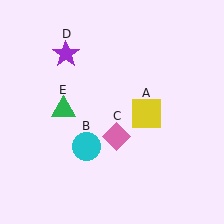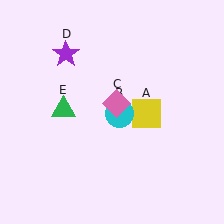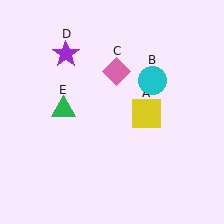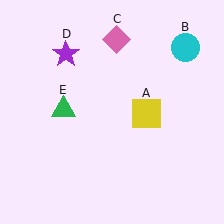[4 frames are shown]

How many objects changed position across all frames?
2 objects changed position: cyan circle (object B), pink diamond (object C).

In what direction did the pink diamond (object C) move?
The pink diamond (object C) moved up.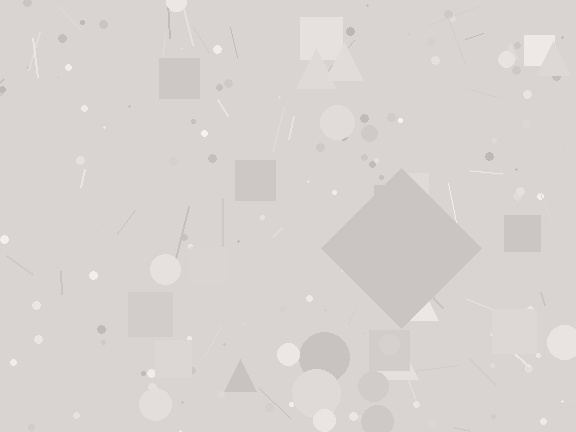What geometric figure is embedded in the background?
A diamond is embedded in the background.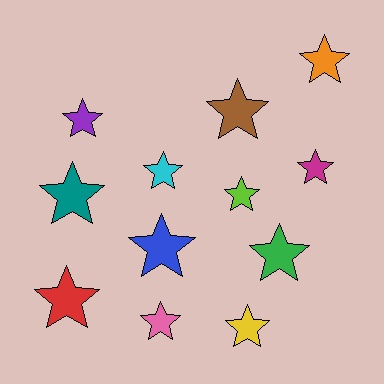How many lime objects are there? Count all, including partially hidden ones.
There is 1 lime object.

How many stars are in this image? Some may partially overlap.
There are 12 stars.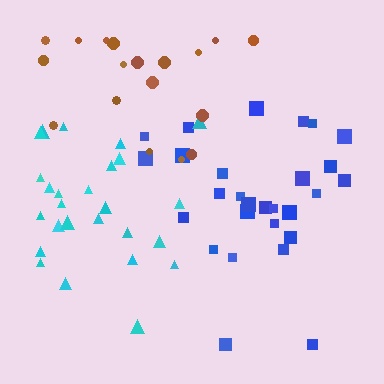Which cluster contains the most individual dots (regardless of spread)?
Blue (29).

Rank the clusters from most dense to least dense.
blue, cyan, brown.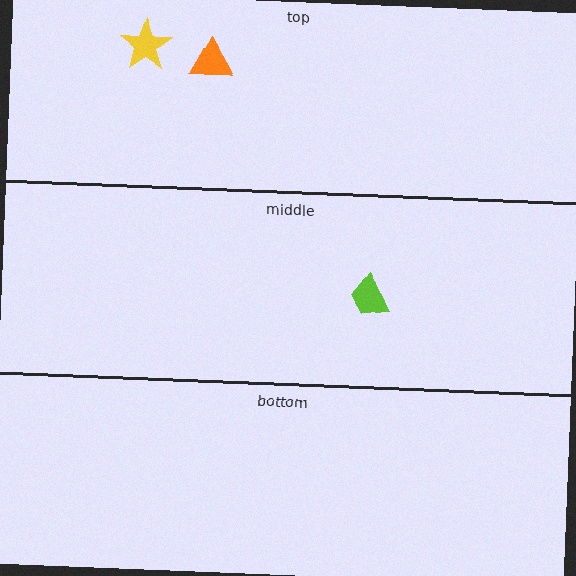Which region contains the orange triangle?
The top region.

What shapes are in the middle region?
The lime trapezoid.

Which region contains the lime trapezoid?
The middle region.